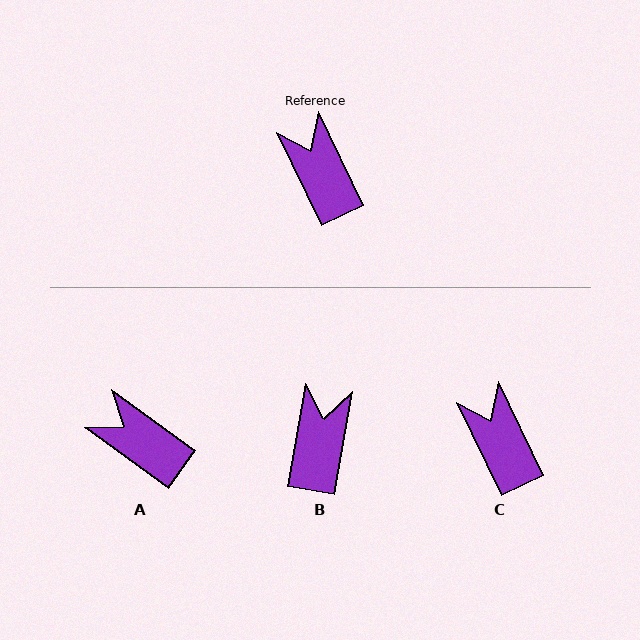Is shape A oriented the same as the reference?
No, it is off by about 28 degrees.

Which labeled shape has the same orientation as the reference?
C.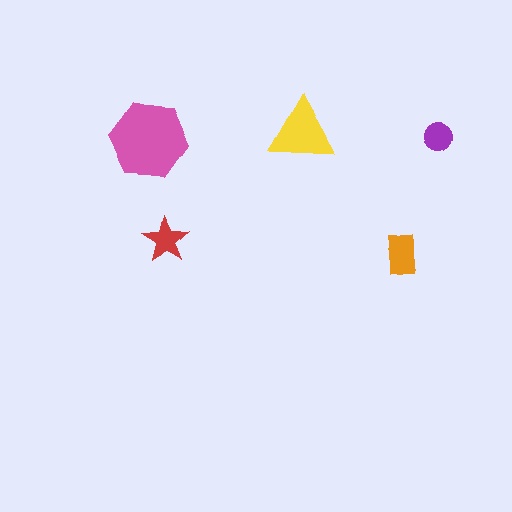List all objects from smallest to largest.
The purple circle, the red star, the orange rectangle, the yellow triangle, the pink hexagon.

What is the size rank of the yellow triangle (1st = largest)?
2nd.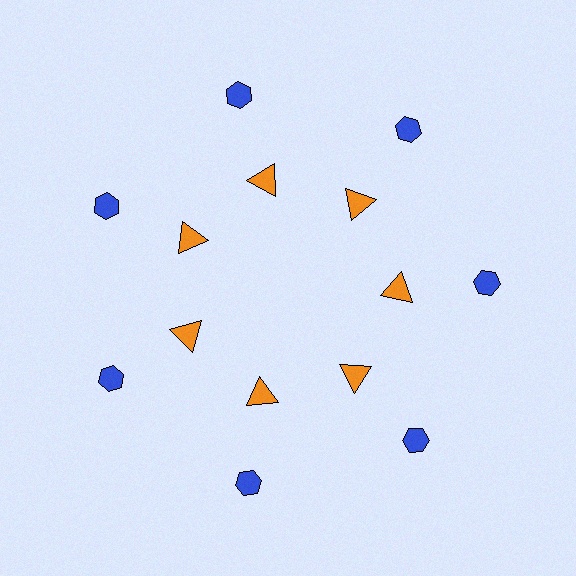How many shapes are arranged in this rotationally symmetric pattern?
There are 14 shapes, arranged in 7 groups of 2.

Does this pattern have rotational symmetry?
Yes, this pattern has 7-fold rotational symmetry. It looks the same after rotating 51 degrees around the center.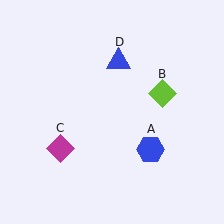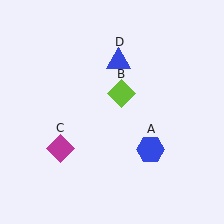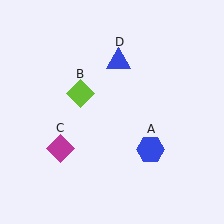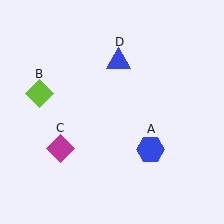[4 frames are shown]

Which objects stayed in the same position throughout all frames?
Blue hexagon (object A) and magenta diamond (object C) and blue triangle (object D) remained stationary.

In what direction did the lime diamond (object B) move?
The lime diamond (object B) moved left.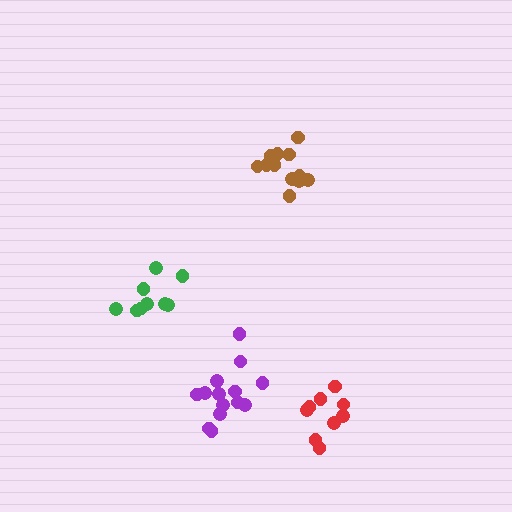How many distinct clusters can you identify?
There are 4 distinct clusters.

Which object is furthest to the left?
The green cluster is leftmost.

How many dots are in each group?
Group 1: 9 dots, Group 2: 9 dots, Group 3: 14 dots, Group 4: 12 dots (44 total).